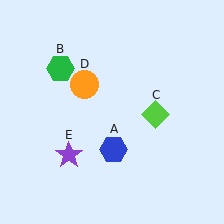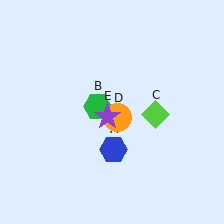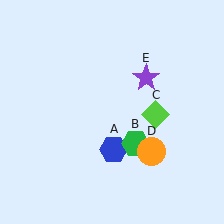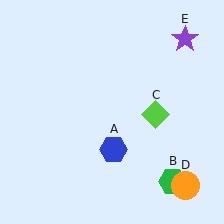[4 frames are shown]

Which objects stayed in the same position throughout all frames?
Blue hexagon (object A) and lime diamond (object C) remained stationary.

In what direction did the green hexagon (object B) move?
The green hexagon (object B) moved down and to the right.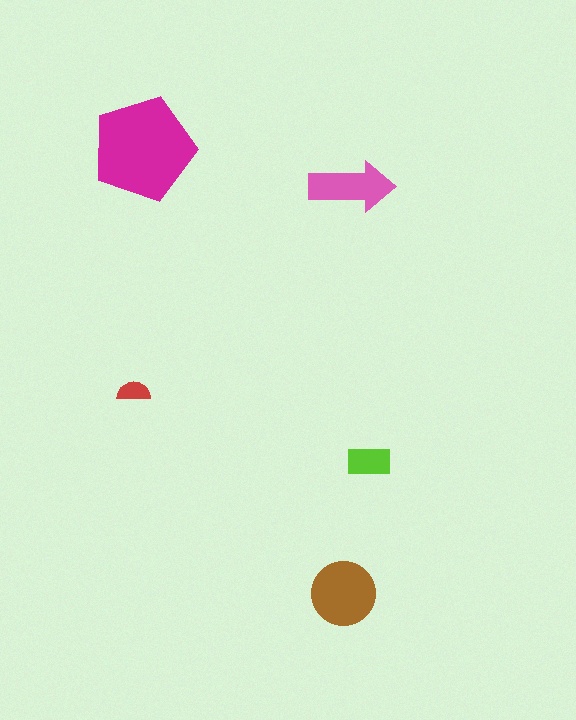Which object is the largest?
The magenta pentagon.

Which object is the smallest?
The red semicircle.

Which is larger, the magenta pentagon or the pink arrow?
The magenta pentagon.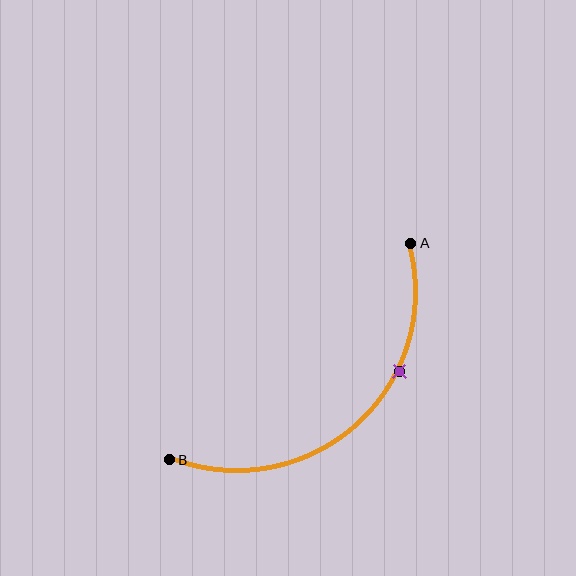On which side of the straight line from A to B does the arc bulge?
The arc bulges below and to the right of the straight line connecting A and B.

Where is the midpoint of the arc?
The arc midpoint is the point on the curve farthest from the straight line joining A and B. It sits below and to the right of that line.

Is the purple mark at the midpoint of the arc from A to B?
No. The purple mark lies on the arc but is closer to endpoint A. The arc midpoint would be at the point on the curve equidistant along the arc from both A and B.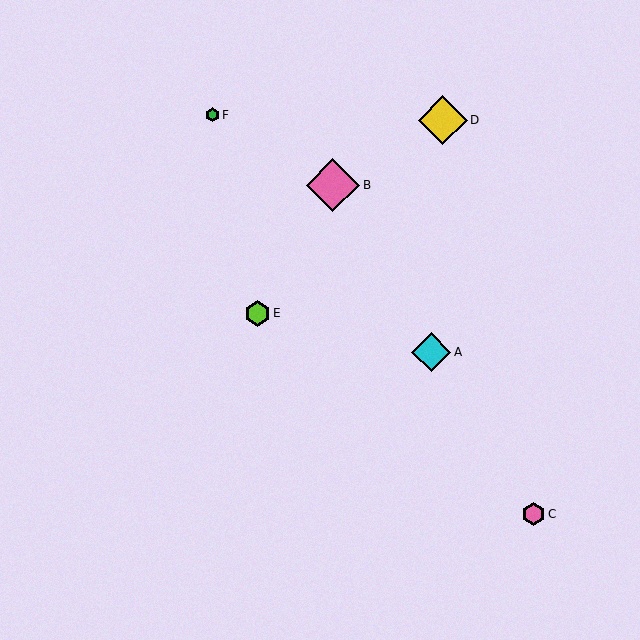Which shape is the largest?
The pink diamond (labeled B) is the largest.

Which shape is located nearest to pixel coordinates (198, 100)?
The green hexagon (labeled F) at (212, 115) is nearest to that location.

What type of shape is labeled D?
Shape D is a yellow diamond.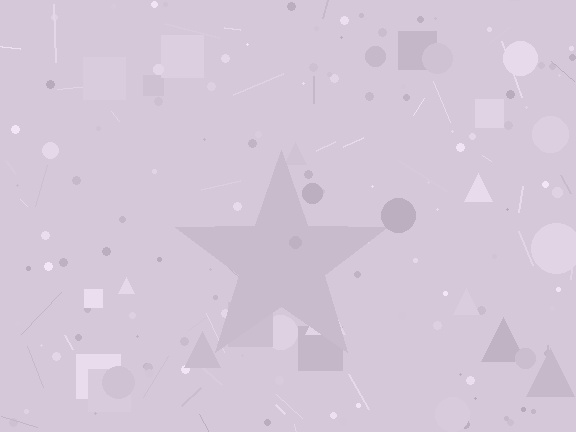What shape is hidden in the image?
A star is hidden in the image.